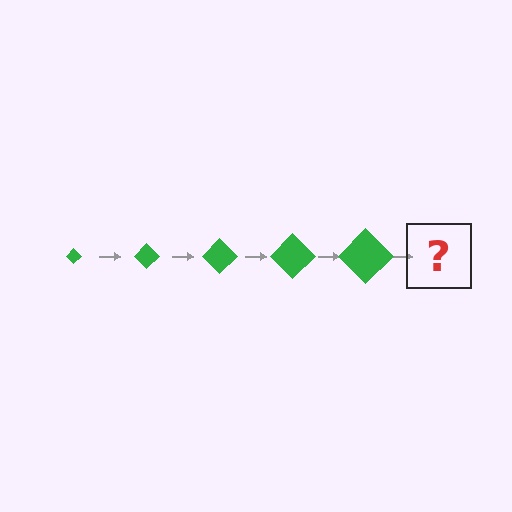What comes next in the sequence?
The next element should be a green diamond, larger than the previous one.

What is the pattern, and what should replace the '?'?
The pattern is that the diamond gets progressively larger each step. The '?' should be a green diamond, larger than the previous one.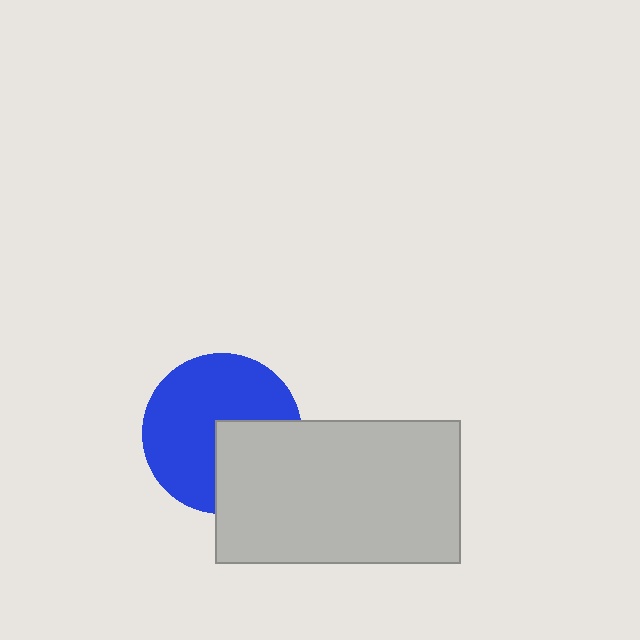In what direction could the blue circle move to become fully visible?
The blue circle could move toward the upper-left. That would shift it out from behind the light gray rectangle entirely.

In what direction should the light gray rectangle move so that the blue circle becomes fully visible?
The light gray rectangle should move toward the lower-right. That is the shortest direction to clear the overlap and leave the blue circle fully visible.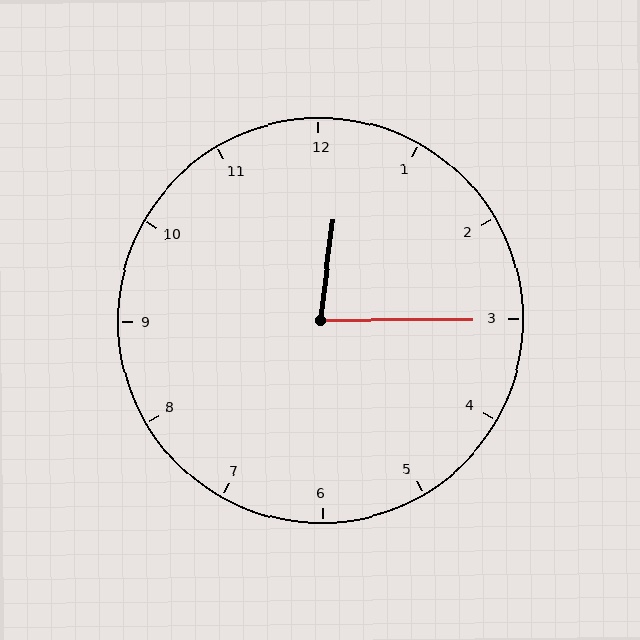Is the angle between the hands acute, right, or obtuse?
It is acute.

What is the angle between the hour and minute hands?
Approximately 82 degrees.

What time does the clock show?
12:15.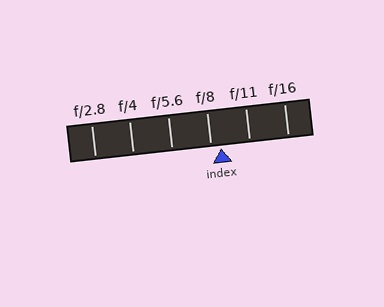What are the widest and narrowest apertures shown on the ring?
The widest aperture shown is f/2.8 and the narrowest is f/16.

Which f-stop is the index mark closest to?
The index mark is closest to f/8.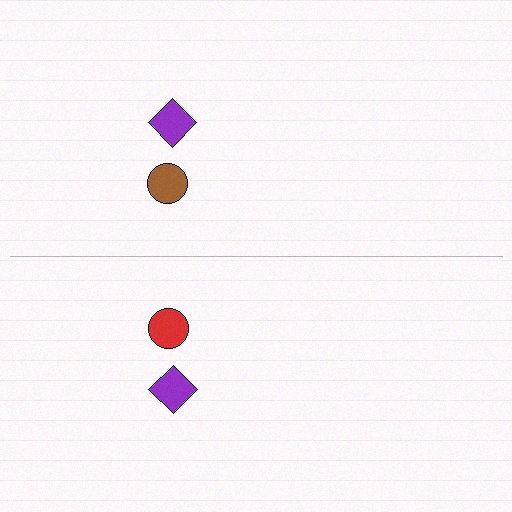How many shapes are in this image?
There are 4 shapes in this image.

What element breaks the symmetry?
The red circle on the bottom side breaks the symmetry — its mirror counterpart is brown.